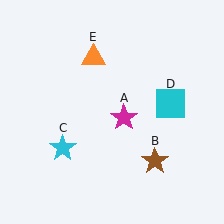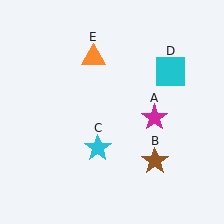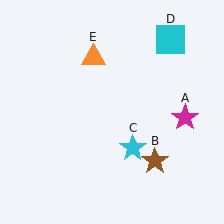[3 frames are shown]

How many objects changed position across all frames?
3 objects changed position: magenta star (object A), cyan star (object C), cyan square (object D).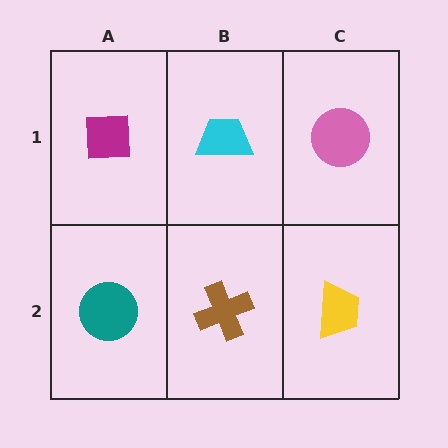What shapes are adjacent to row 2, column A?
A magenta square (row 1, column A), a brown cross (row 2, column B).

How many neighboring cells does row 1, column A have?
2.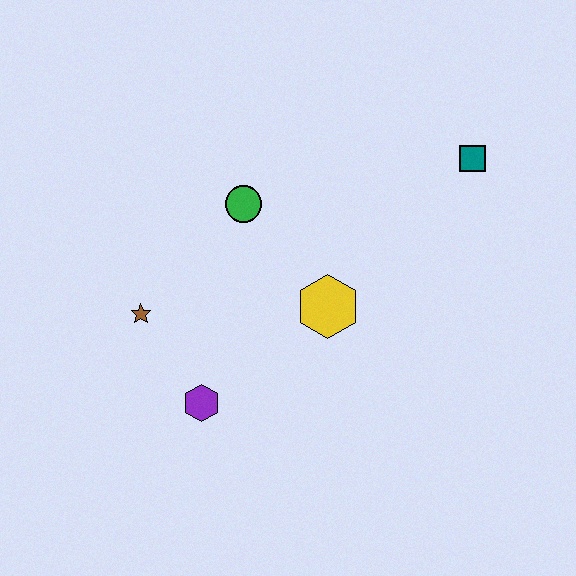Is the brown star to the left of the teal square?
Yes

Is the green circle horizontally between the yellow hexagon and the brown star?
Yes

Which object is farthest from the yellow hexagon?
The teal square is farthest from the yellow hexagon.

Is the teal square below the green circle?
No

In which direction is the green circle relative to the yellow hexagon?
The green circle is above the yellow hexagon.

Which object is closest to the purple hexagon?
The brown star is closest to the purple hexagon.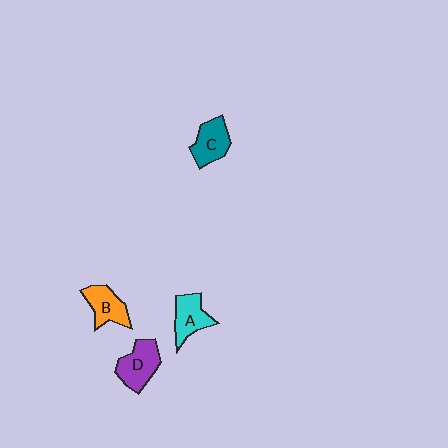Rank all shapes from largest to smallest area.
From largest to smallest: D (purple), C (teal), A (cyan), B (orange).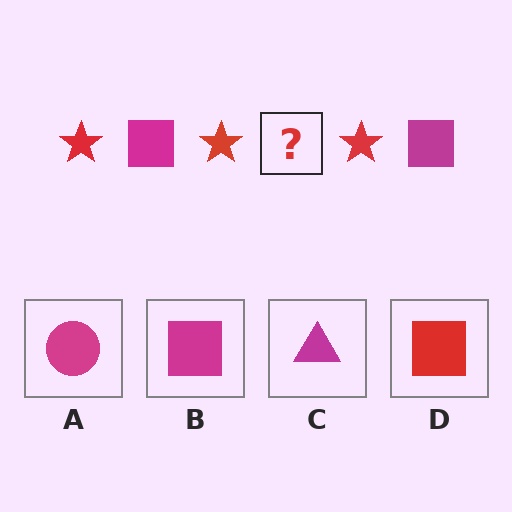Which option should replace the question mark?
Option B.